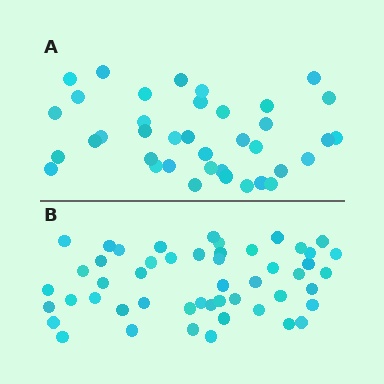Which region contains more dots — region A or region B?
Region B (the bottom region) has more dots.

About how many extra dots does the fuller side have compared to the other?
Region B has roughly 12 or so more dots than region A.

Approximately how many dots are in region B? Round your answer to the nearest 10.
About 50 dots.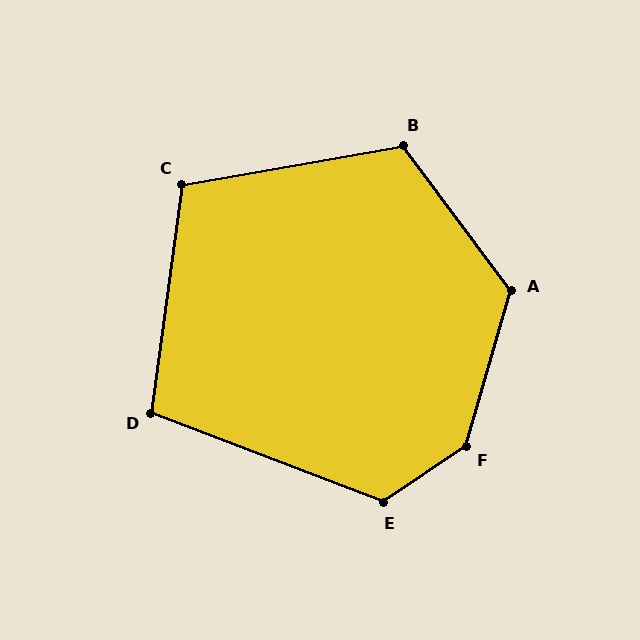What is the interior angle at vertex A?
Approximately 127 degrees (obtuse).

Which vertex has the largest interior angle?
F, at approximately 140 degrees.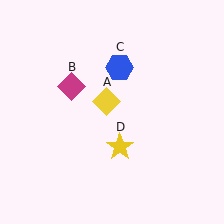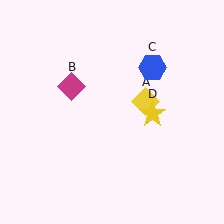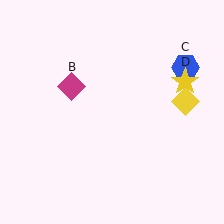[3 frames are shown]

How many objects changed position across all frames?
3 objects changed position: yellow diamond (object A), blue hexagon (object C), yellow star (object D).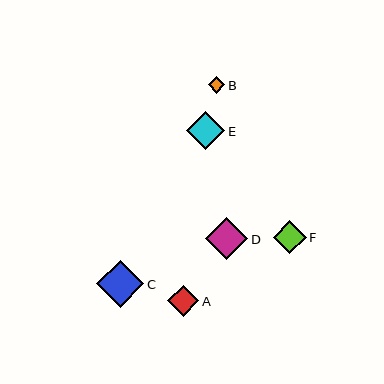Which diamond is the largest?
Diamond C is the largest with a size of approximately 48 pixels.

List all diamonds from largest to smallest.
From largest to smallest: C, D, E, F, A, B.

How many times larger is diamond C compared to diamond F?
Diamond C is approximately 1.4 times the size of diamond F.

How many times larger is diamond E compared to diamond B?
Diamond E is approximately 2.3 times the size of diamond B.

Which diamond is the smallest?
Diamond B is the smallest with a size of approximately 17 pixels.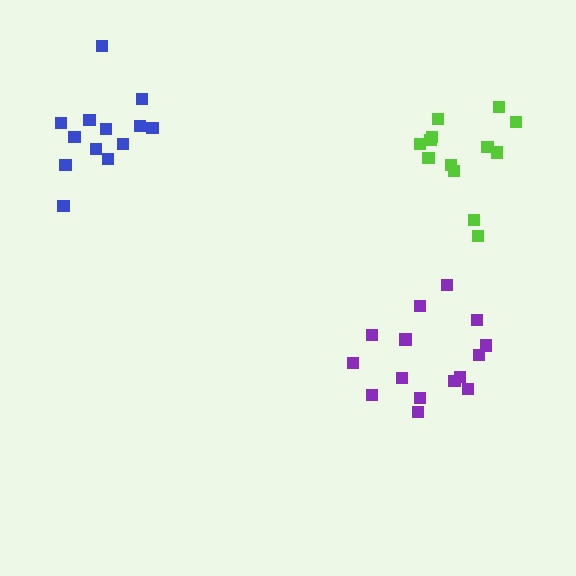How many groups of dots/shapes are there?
There are 3 groups.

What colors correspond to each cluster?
The clusters are colored: blue, purple, lime.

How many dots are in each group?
Group 1: 13 dots, Group 2: 15 dots, Group 3: 13 dots (41 total).